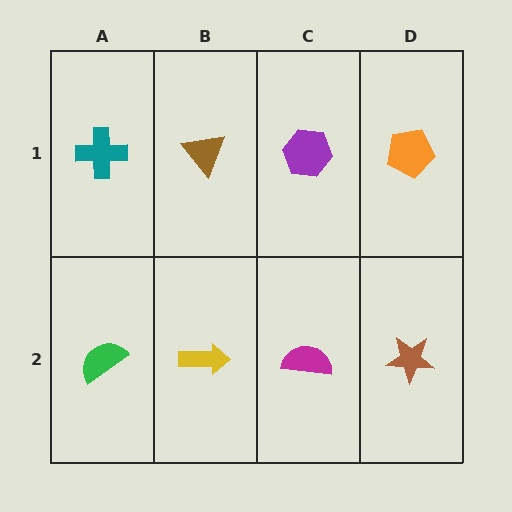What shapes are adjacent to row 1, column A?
A green semicircle (row 2, column A), a brown triangle (row 1, column B).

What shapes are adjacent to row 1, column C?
A magenta semicircle (row 2, column C), a brown triangle (row 1, column B), an orange pentagon (row 1, column D).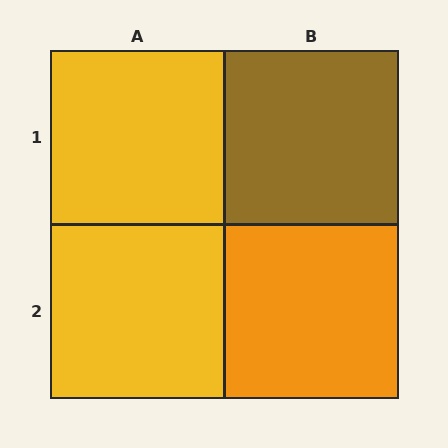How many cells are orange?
1 cell is orange.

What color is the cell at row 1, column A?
Yellow.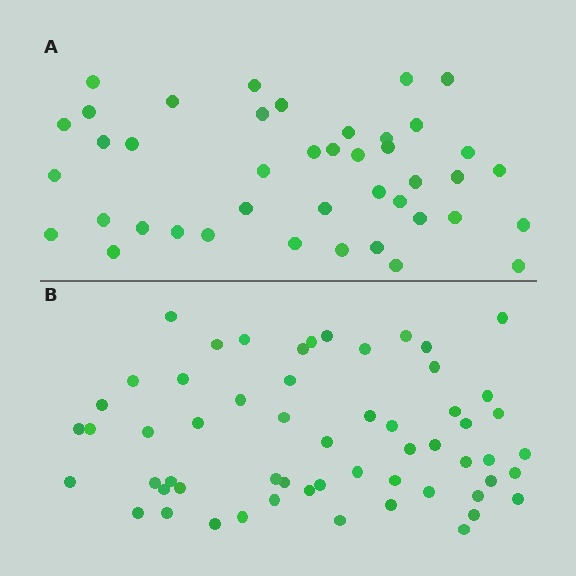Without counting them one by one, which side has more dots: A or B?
Region B (the bottom region) has more dots.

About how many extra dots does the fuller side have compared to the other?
Region B has approximately 15 more dots than region A.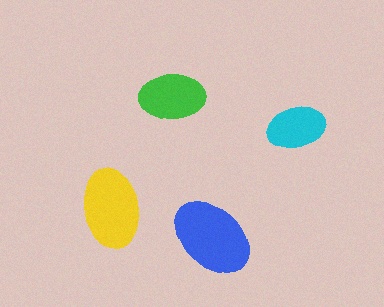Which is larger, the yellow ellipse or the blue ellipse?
The blue one.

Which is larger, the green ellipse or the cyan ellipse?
The green one.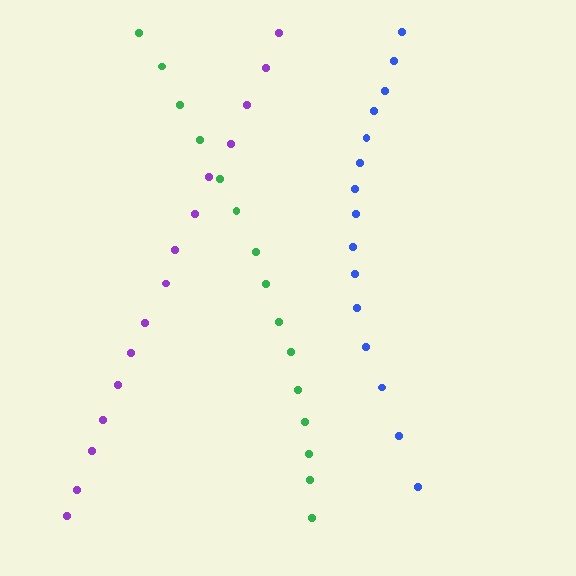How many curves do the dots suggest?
There are 3 distinct paths.